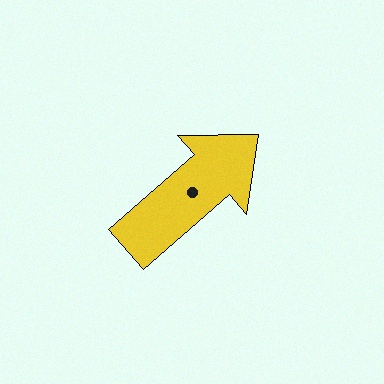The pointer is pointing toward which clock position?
Roughly 2 o'clock.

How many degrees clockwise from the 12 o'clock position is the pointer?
Approximately 49 degrees.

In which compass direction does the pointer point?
Northeast.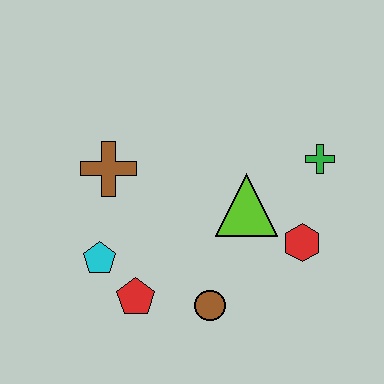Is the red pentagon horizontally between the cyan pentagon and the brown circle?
Yes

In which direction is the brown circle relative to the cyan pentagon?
The brown circle is to the right of the cyan pentagon.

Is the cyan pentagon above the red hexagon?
No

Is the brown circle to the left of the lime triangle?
Yes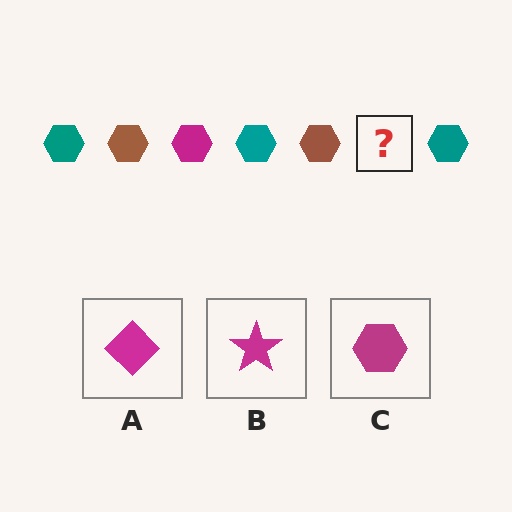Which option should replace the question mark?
Option C.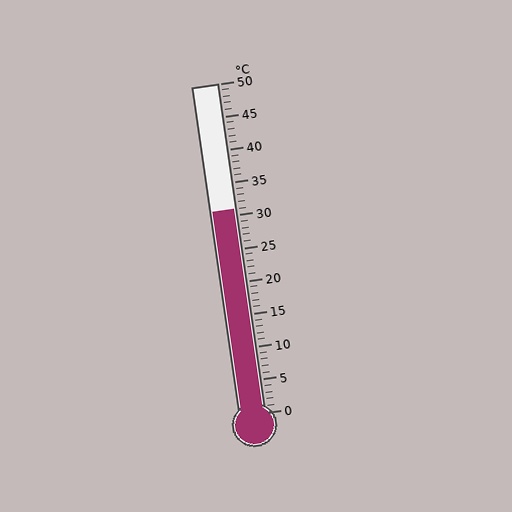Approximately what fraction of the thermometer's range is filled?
The thermometer is filled to approximately 60% of its range.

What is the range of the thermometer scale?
The thermometer scale ranges from 0°C to 50°C.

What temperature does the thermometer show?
The thermometer shows approximately 31°C.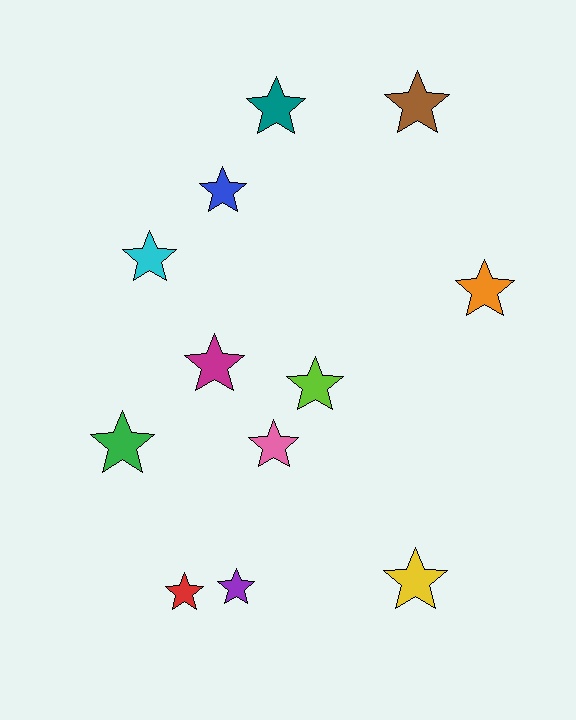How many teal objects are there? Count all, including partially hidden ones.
There is 1 teal object.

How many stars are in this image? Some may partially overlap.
There are 12 stars.